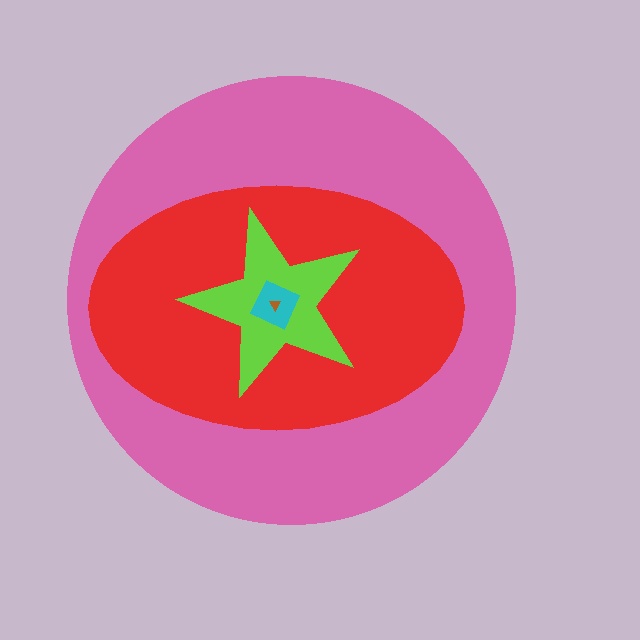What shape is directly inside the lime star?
The cyan diamond.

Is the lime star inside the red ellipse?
Yes.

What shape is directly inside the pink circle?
The red ellipse.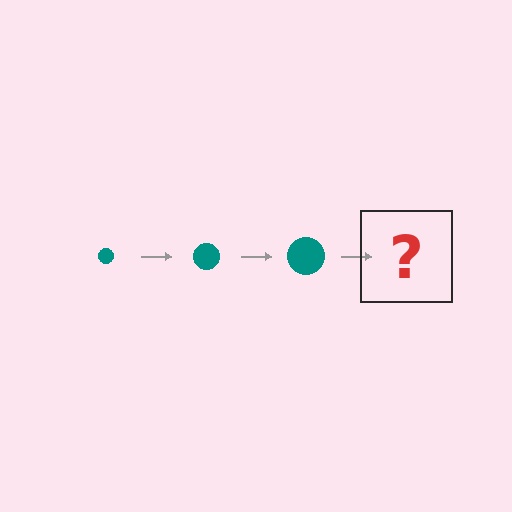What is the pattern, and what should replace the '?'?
The pattern is that the circle gets progressively larger each step. The '?' should be a teal circle, larger than the previous one.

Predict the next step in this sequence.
The next step is a teal circle, larger than the previous one.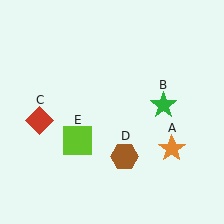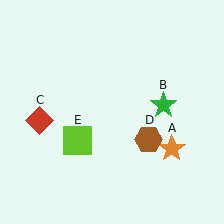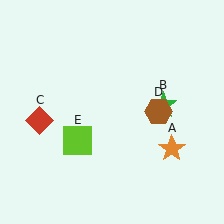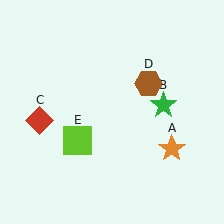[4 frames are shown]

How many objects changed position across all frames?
1 object changed position: brown hexagon (object D).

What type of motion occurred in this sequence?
The brown hexagon (object D) rotated counterclockwise around the center of the scene.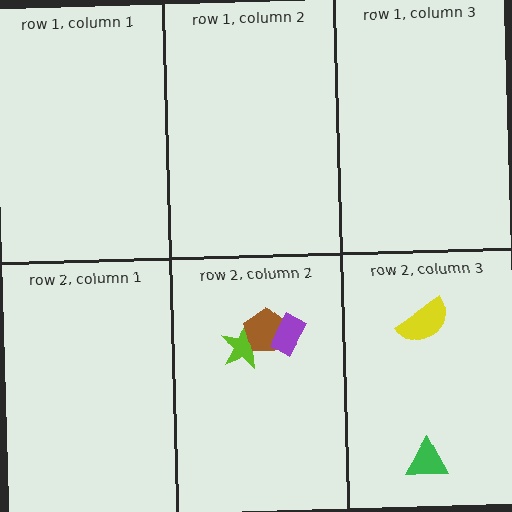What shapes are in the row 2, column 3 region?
The yellow semicircle, the green triangle.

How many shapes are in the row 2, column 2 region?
3.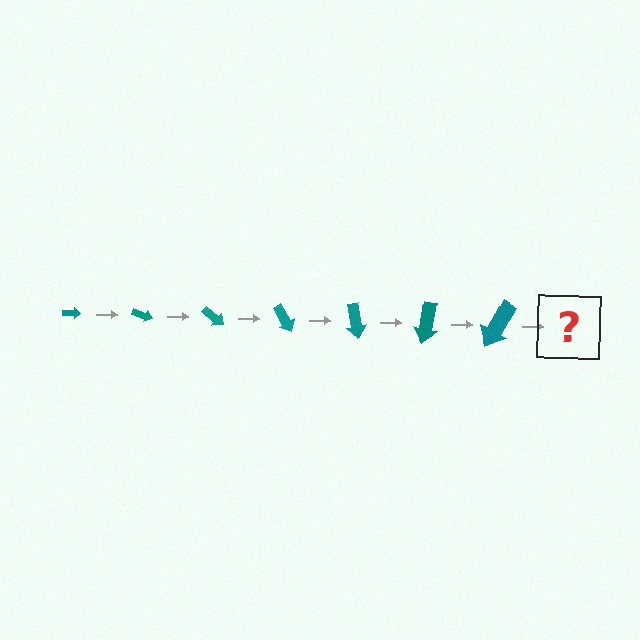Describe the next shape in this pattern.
It should be an arrow, larger than the previous one and rotated 140 degrees from the start.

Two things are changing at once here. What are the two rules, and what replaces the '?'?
The two rules are that the arrow grows larger each step and it rotates 20 degrees each step. The '?' should be an arrow, larger than the previous one and rotated 140 degrees from the start.